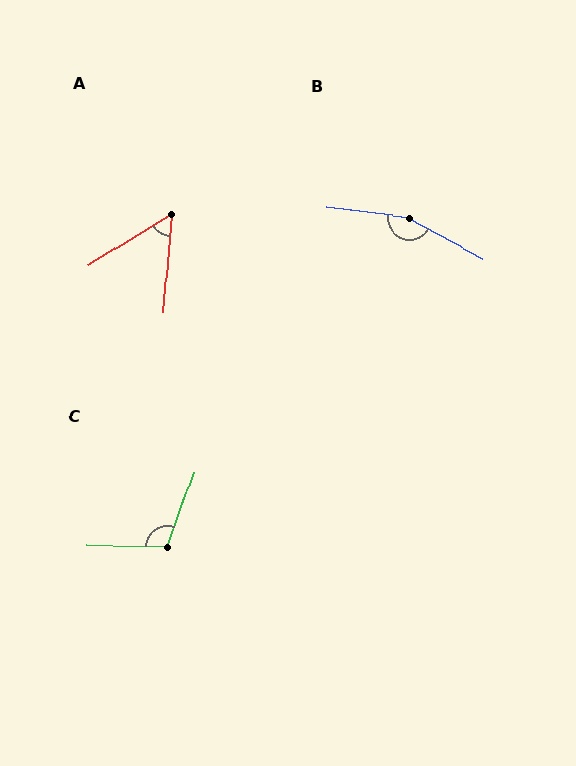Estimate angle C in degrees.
Approximately 109 degrees.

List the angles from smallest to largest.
A (53°), C (109°), B (159°).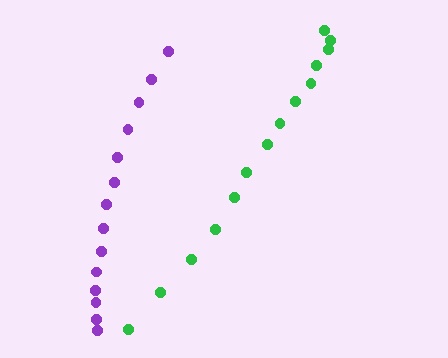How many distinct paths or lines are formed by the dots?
There are 2 distinct paths.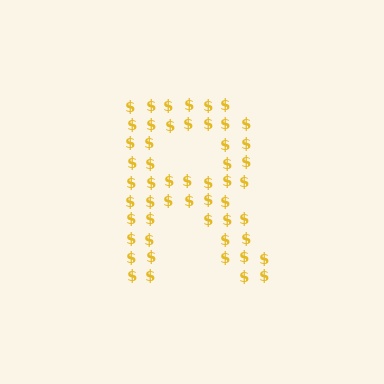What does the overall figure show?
The overall figure shows the letter R.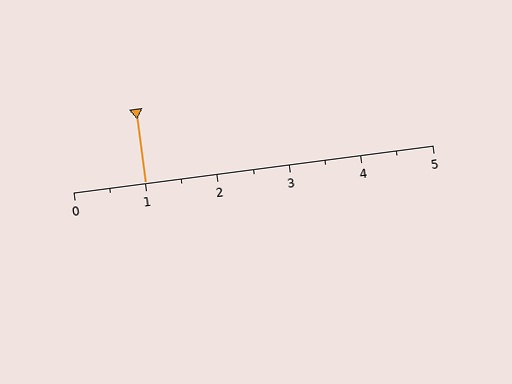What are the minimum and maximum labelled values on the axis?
The axis runs from 0 to 5.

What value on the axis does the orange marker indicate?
The marker indicates approximately 1.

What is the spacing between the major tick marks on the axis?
The major ticks are spaced 1 apart.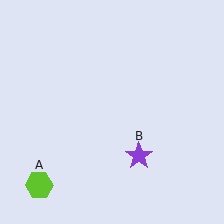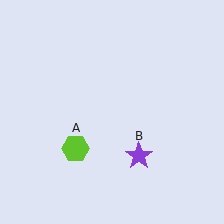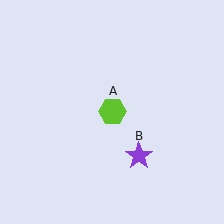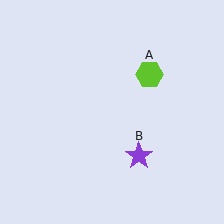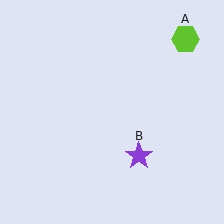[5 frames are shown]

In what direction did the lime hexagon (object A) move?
The lime hexagon (object A) moved up and to the right.